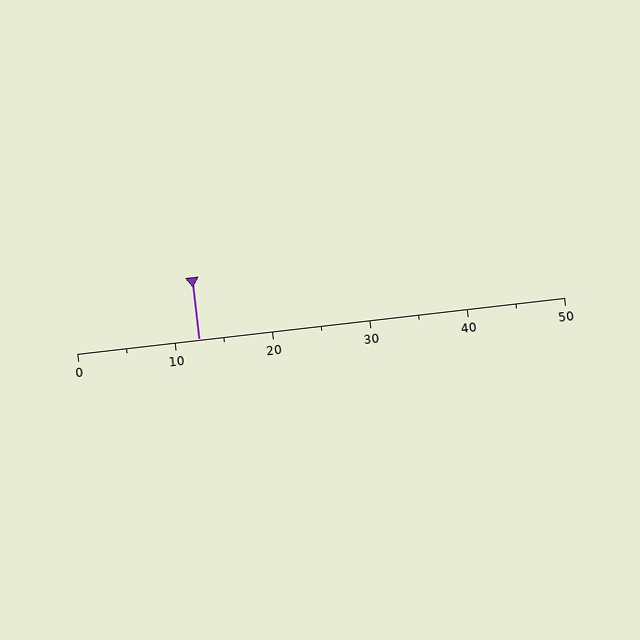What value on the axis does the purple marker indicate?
The marker indicates approximately 12.5.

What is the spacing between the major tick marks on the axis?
The major ticks are spaced 10 apart.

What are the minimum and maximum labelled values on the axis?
The axis runs from 0 to 50.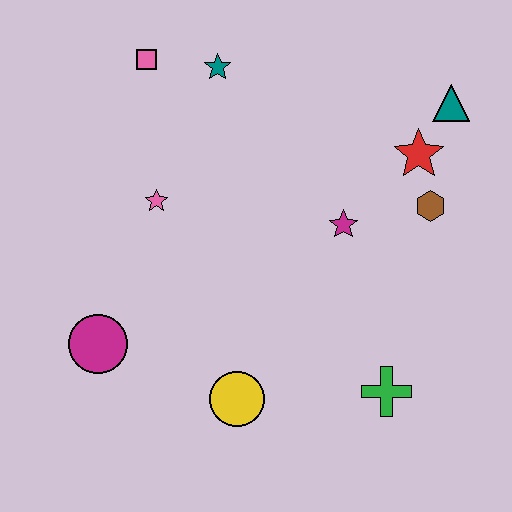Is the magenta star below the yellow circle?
No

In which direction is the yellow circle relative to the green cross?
The yellow circle is to the left of the green cross.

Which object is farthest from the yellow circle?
The teal triangle is farthest from the yellow circle.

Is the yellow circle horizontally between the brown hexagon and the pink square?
Yes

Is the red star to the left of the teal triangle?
Yes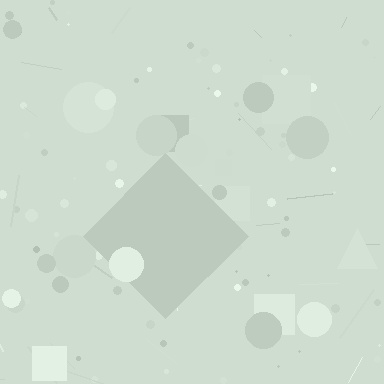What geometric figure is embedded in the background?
A diamond is embedded in the background.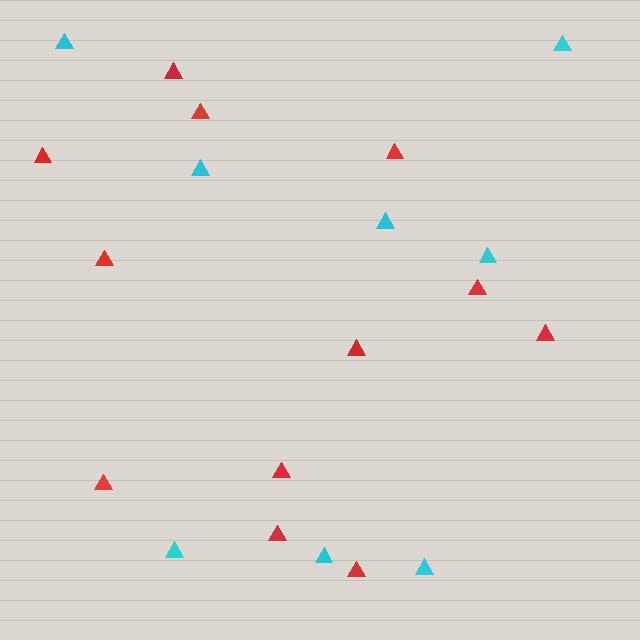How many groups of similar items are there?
There are 2 groups: one group of red triangles (12) and one group of cyan triangles (8).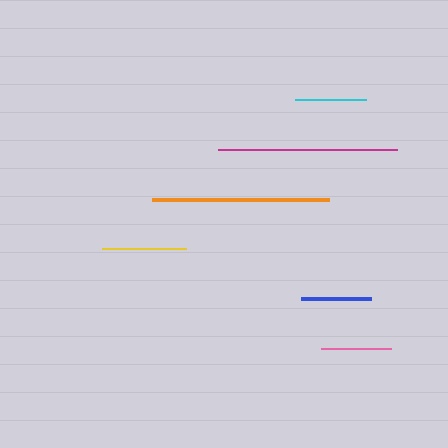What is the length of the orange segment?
The orange segment is approximately 177 pixels long.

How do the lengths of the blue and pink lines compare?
The blue and pink lines are approximately the same length.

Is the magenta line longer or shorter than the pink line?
The magenta line is longer than the pink line.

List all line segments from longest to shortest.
From longest to shortest: magenta, orange, yellow, cyan, blue, pink.